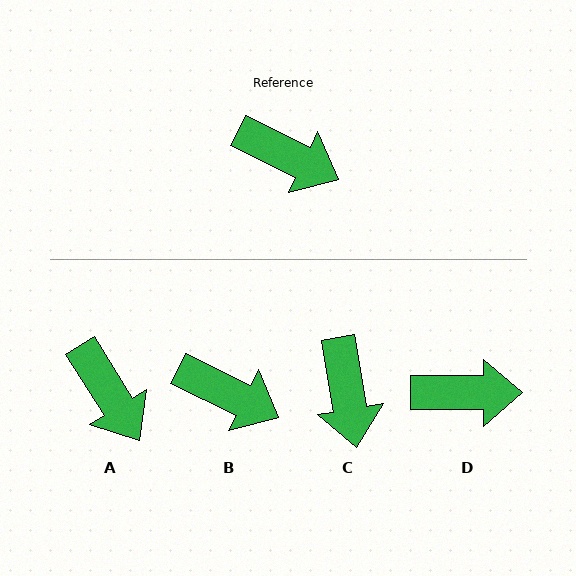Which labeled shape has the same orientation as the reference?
B.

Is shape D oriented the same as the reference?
No, it is off by about 26 degrees.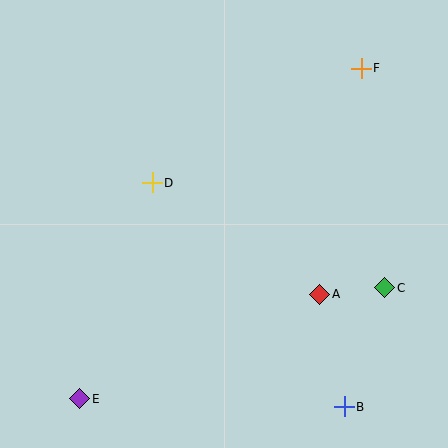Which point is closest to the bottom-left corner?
Point E is closest to the bottom-left corner.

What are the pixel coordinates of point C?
Point C is at (385, 288).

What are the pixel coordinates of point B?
Point B is at (344, 407).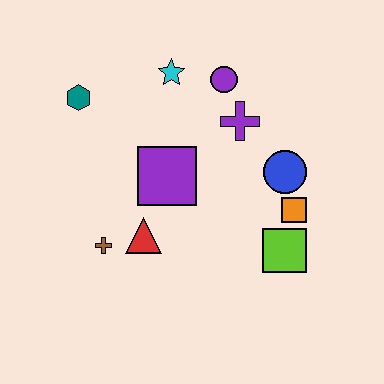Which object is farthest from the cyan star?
The lime square is farthest from the cyan star.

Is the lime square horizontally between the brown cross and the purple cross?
No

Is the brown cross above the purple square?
No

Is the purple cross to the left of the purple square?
No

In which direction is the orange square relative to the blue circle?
The orange square is below the blue circle.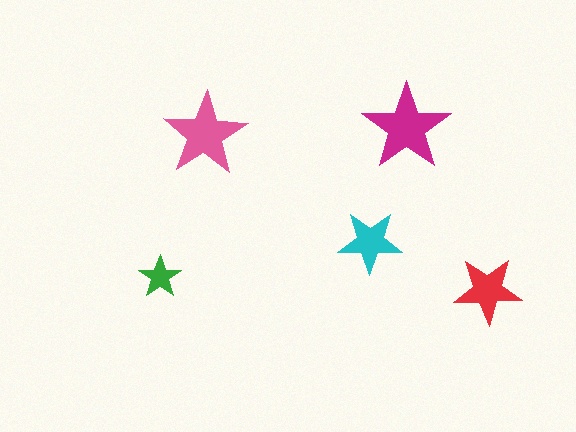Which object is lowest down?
The red star is bottommost.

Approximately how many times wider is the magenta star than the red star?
About 1.5 times wider.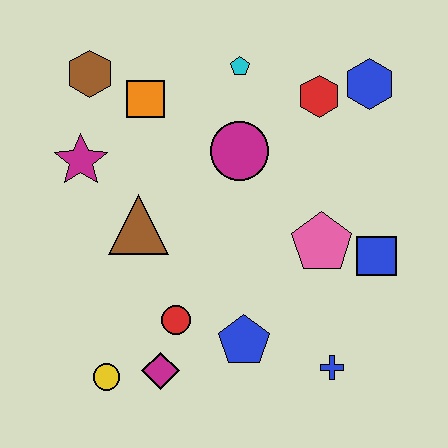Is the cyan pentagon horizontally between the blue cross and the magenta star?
Yes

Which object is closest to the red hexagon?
The blue hexagon is closest to the red hexagon.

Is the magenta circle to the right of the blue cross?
No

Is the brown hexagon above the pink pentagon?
Yes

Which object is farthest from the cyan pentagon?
The yellow circle is farthest from the cyan pentagon.